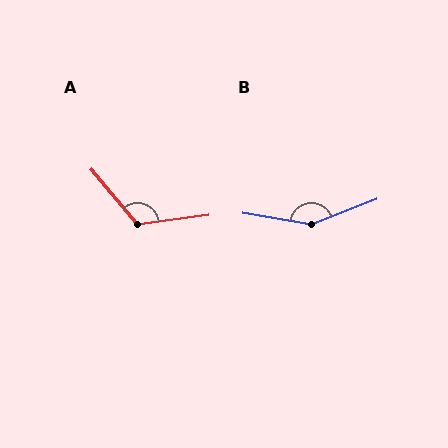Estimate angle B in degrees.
Approximately 149 degrees.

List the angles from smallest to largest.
A (122°), B (149°).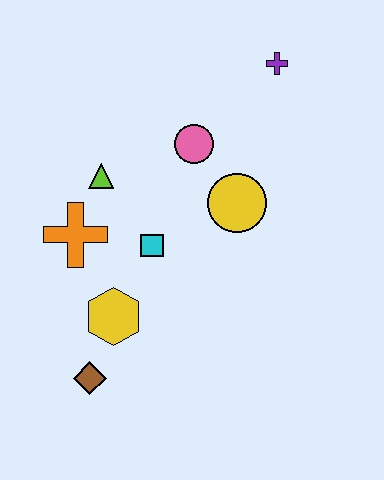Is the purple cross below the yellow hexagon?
No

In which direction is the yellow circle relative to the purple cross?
The yellow circle is below the purple cross.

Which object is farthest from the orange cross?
The purple cross is farthest from the orange cross.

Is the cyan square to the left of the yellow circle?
Yes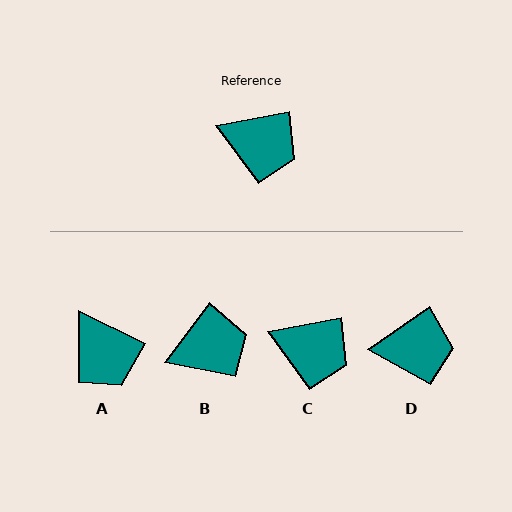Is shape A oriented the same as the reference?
No, it is off by about 37 degrees.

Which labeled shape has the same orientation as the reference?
C.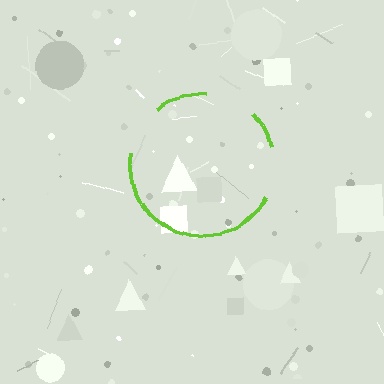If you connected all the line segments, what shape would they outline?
They would outline a circle.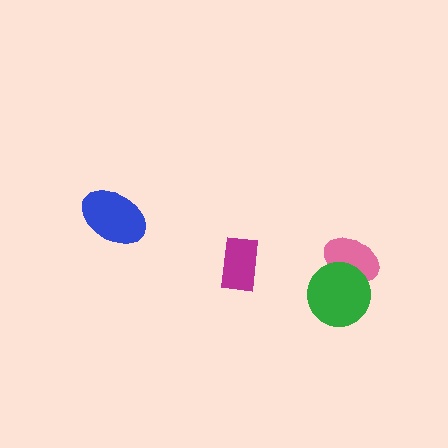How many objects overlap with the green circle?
1 object overlaps with the green circle.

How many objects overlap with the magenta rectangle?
0 objects overlap with the magenta rectangle.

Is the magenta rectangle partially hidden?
No, no other shape covers it.